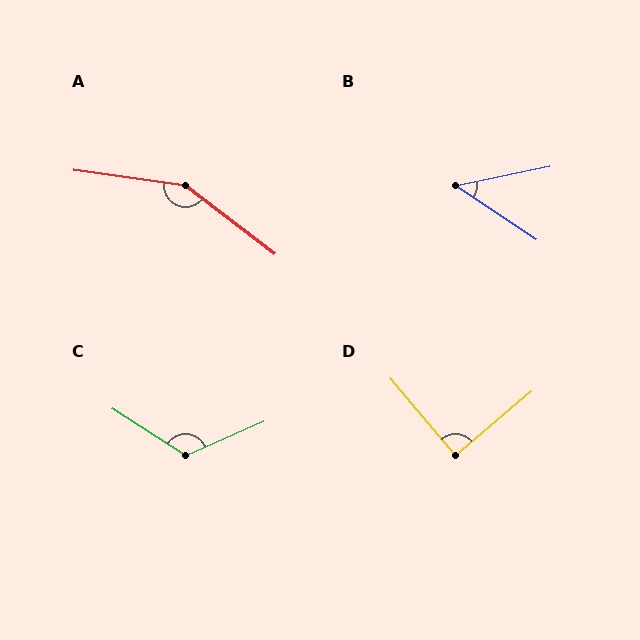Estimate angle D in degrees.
Approximately 90 degrees.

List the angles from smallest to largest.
B (45°), D (90°), C (123°), A (150°).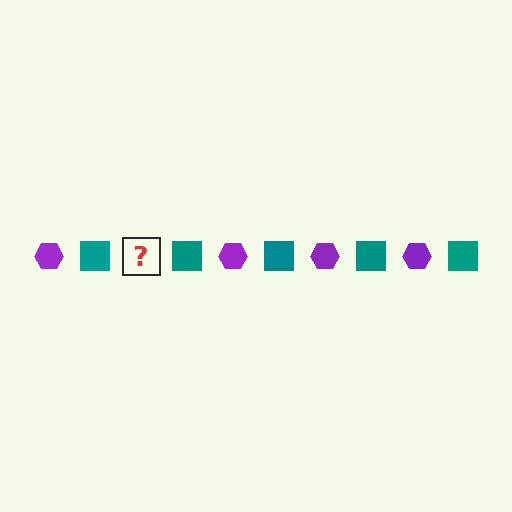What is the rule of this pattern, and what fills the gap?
The rule is that the pattern alternates between purple hexagon and teal square. The gap should be filled with a purple hexagon.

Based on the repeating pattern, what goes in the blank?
The blank should be a purple hexagon.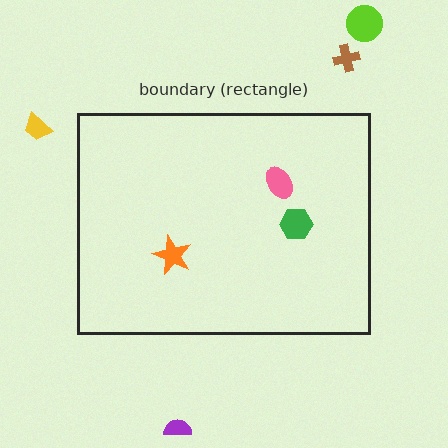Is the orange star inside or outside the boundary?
Inside.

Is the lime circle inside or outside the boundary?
Outside.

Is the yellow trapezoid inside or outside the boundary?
Outside.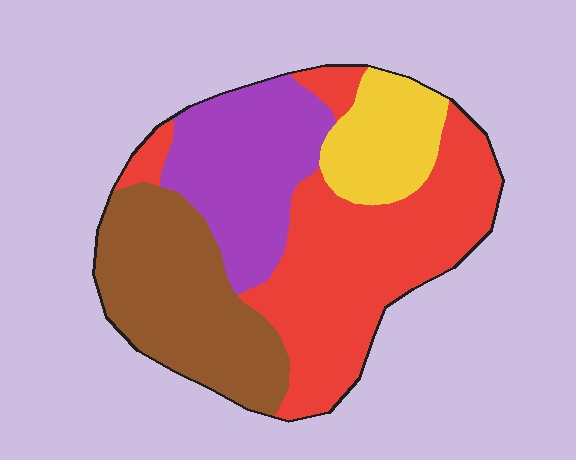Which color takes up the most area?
Red, at roughly 40%.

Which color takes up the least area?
Yellow, at roughly 15%.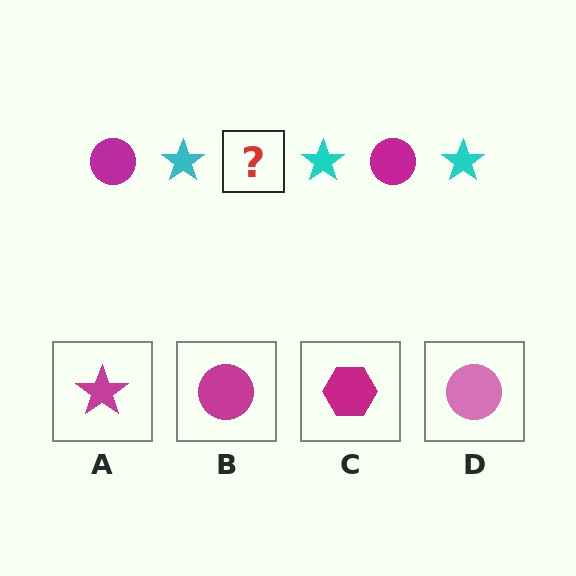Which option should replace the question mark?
Option B.